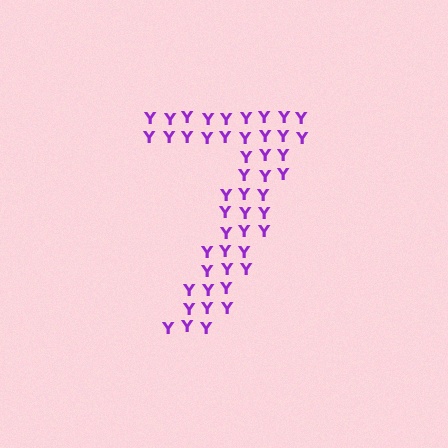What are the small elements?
The small elements are letter Y's.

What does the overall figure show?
The overall figure shows the digit 7.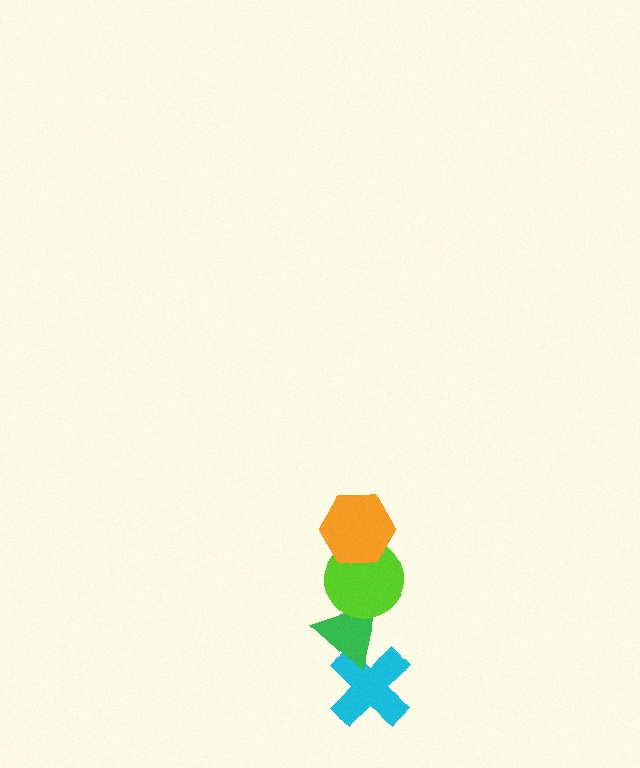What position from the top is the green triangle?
The green triangle is 3rd from the top.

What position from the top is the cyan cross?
The cyan cross is 4th from the top.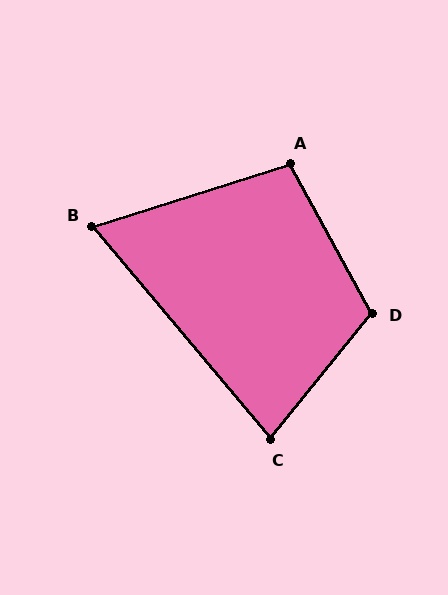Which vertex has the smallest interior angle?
B, at approximately 68 degrees.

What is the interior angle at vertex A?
Approximately 101 degrees (obtuse).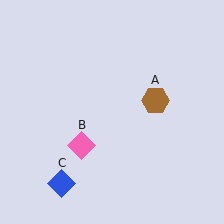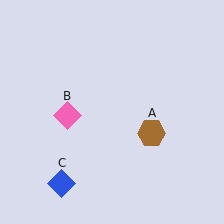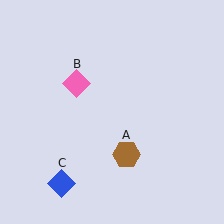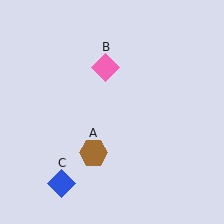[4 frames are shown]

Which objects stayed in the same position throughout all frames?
Blue diamond (object C) remained stationary.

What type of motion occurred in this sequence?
The brown hexagon (object A), pink diamond (object B) rotated clockwise around the center of the scene.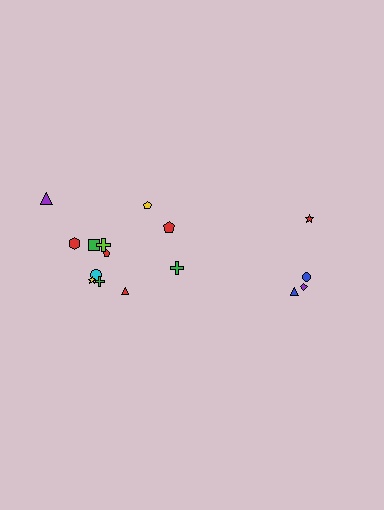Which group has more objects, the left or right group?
The left group.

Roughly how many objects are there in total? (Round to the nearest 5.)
Roughly 15 objects in total.